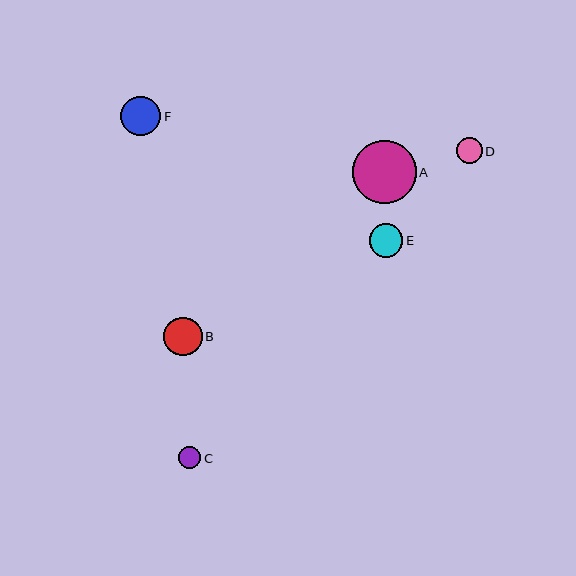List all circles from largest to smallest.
From largest to smallest: A, F, B, E, D, C.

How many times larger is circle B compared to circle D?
Circle B is approximately 1.5 times the size of circle D.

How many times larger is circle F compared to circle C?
Circle F is approximately 1.8 times the size of circle C.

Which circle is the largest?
Circle A is the largest with a size of approximately 63 pixels.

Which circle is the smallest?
Circle C is the smallest with a size of approximately 22 pixels.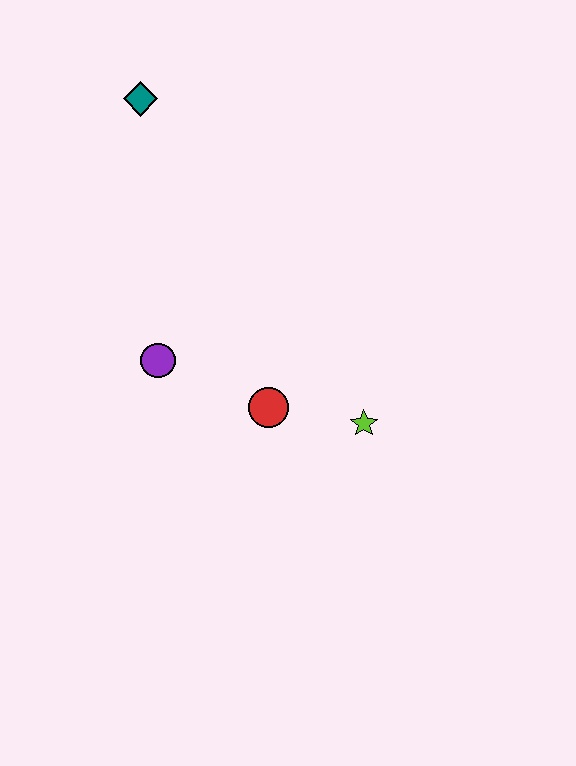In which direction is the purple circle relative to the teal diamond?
The purple circle is below the teal diamond.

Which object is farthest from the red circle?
The teal diamond is farthest from the red circle.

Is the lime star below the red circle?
Yes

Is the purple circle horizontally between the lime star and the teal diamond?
Yes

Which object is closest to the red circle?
The lime star is closest to the red circle.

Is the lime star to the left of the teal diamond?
No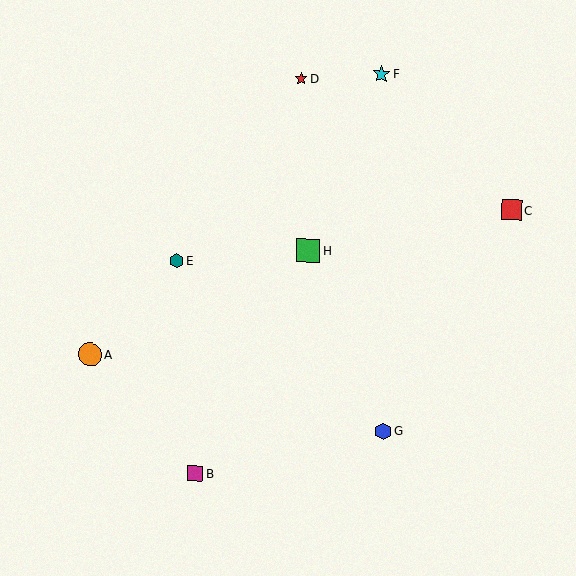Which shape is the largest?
The orange circle (labeled A) is the largest.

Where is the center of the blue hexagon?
The center of the blue hexagon is at (383, 431).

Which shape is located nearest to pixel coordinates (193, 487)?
The magenta square (labeled B) at (195, 473) is nearest to that location.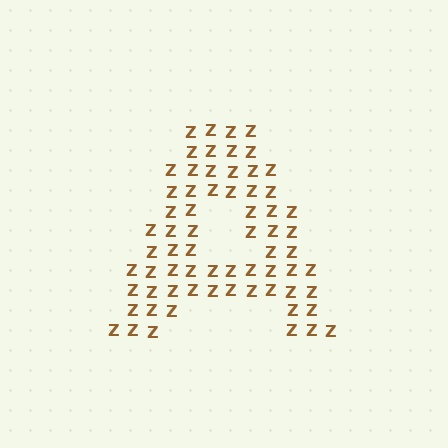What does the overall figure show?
The overall figure shows the letter A.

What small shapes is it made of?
It is made of small letter Z's.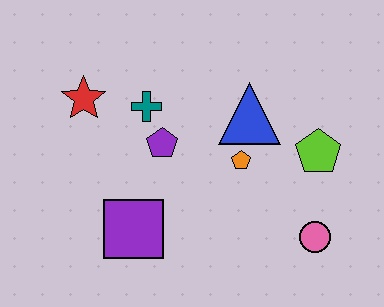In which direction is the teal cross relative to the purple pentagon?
The teal cross is above the purple pentagon.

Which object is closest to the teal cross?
The purple pentagon is closest to the teal cross.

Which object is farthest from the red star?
The pink circle is farthest from the red star.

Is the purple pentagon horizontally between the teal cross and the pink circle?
Yes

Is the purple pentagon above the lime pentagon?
Yes